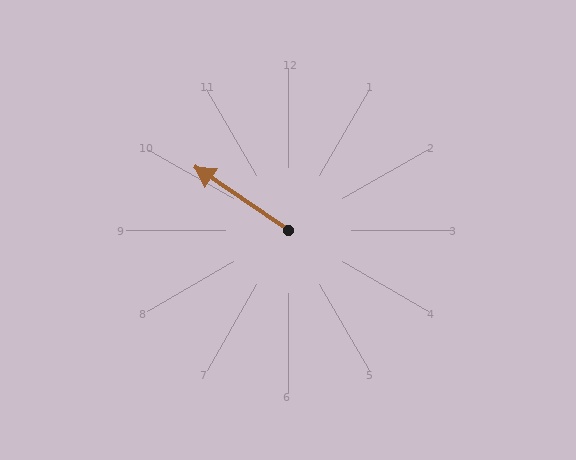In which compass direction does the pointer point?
Northwest.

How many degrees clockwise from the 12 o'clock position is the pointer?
Approximately 304 degrees.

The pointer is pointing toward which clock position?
Roughly 10 o'clock.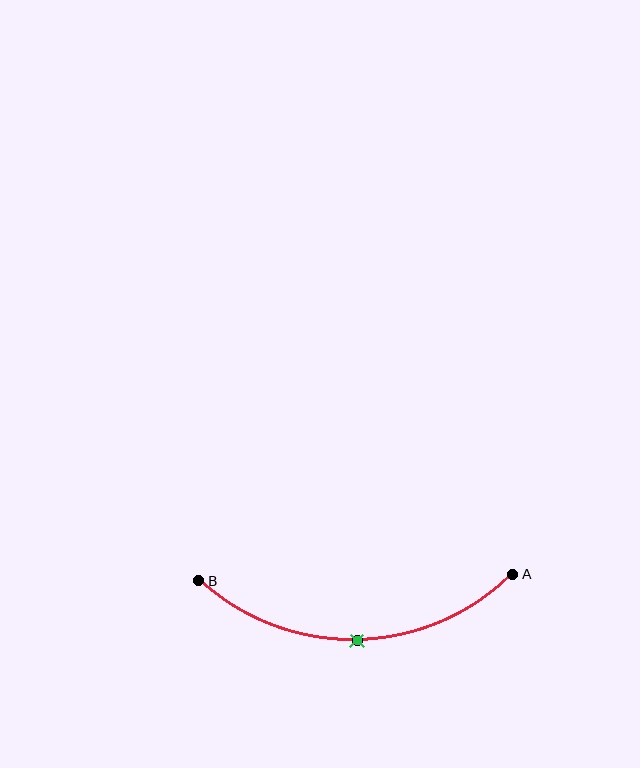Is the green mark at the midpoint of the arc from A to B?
Yes. The green mark lies on the arc at equal arc-length from both A and B — it is the arc midpoint.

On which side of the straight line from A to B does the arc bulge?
The arc bulges below the straight line connecting A and B.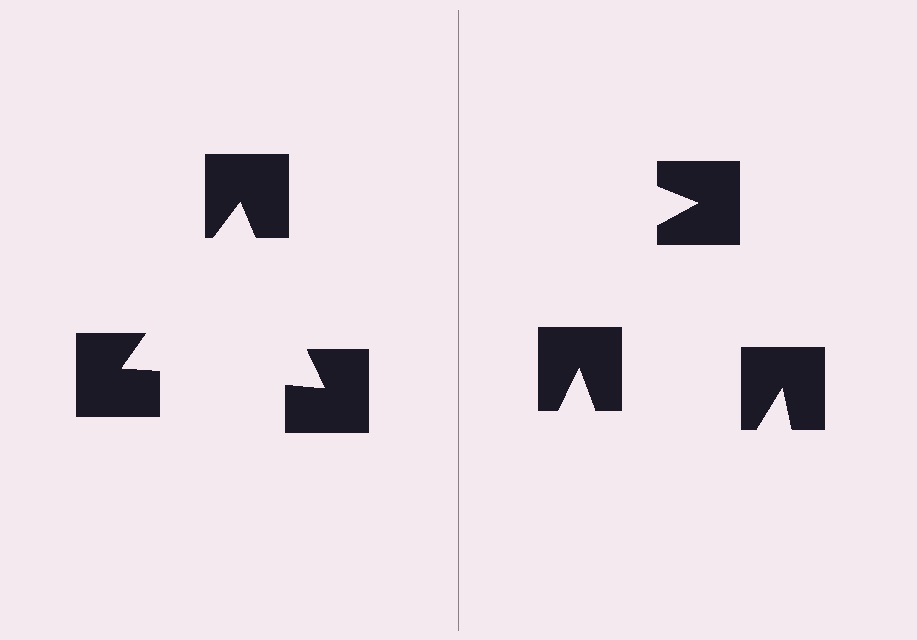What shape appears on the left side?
An illusory triangle.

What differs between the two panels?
The notched squares are positioned identically on both sides; only the wedge orientations differ. On the left they align to a triangle; on the right they are misaligned.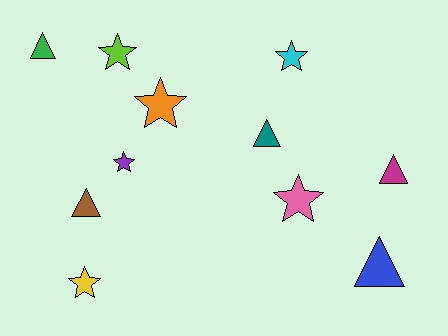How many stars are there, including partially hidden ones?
There are 6 stars.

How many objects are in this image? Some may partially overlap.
There are 11 objects.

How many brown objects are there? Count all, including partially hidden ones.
There is 1 brown object.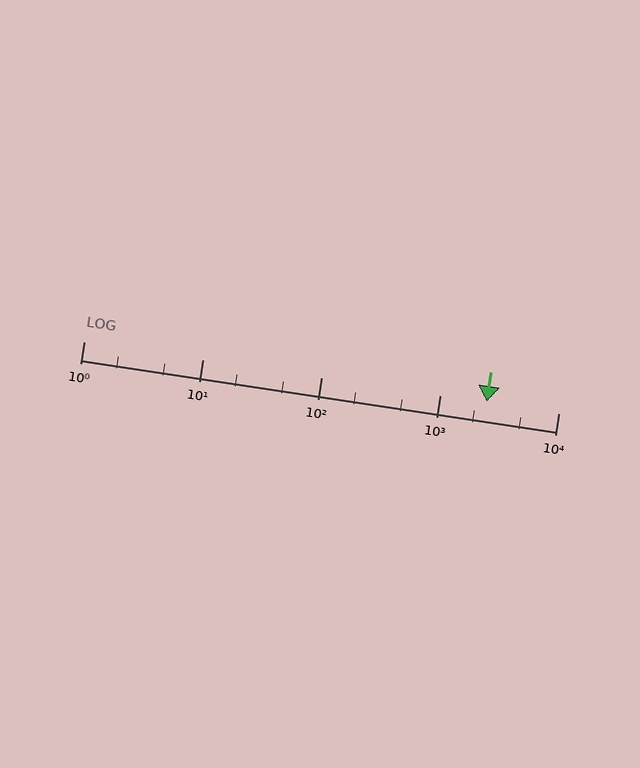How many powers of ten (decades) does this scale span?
The scale spans 4 decades, from 1 to 10000.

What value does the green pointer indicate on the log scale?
The pointer indicates approximately 2500.